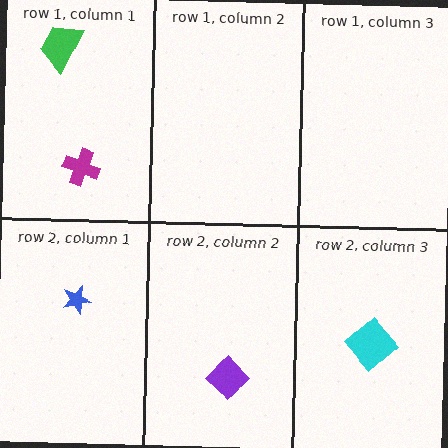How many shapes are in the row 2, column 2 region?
1.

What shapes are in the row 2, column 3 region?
The cyan diamond.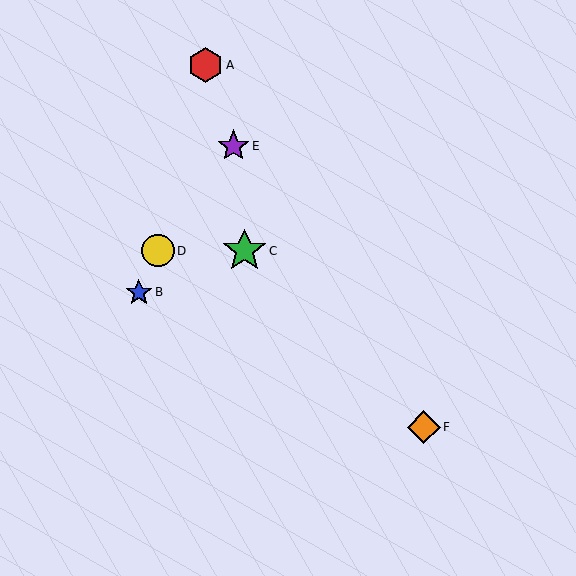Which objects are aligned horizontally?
Objects C, D are aligned horizontally.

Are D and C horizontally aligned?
Yes, both are at y≈251.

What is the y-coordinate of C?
Object C is at y≈251.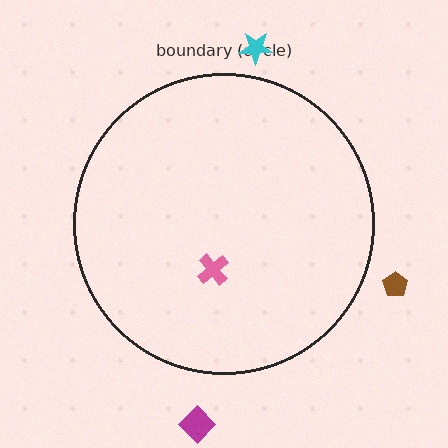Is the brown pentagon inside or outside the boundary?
Outside.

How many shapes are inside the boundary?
1 inside, 3 outside.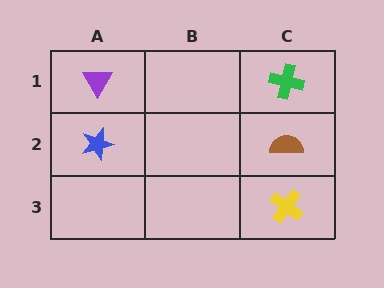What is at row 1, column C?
A green cross.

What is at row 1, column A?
A purple triangle.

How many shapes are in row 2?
2 shapes.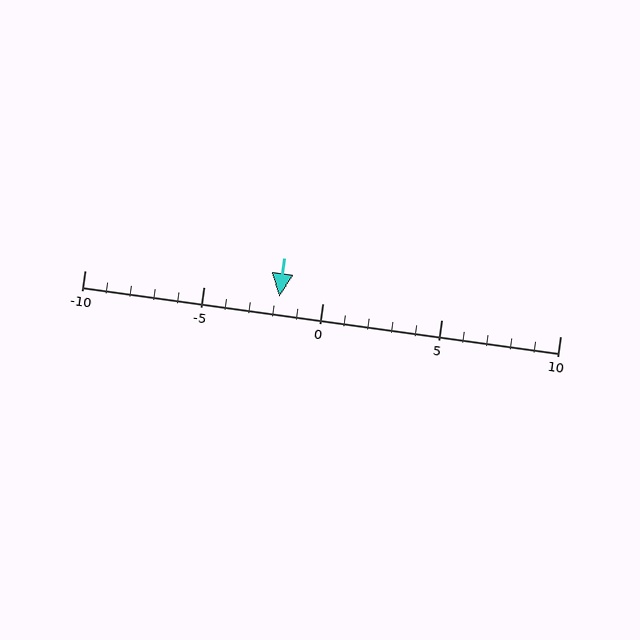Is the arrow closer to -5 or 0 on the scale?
The arrow is closer to 0.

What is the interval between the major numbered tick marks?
The major tick marks are spaced 5 units apart.